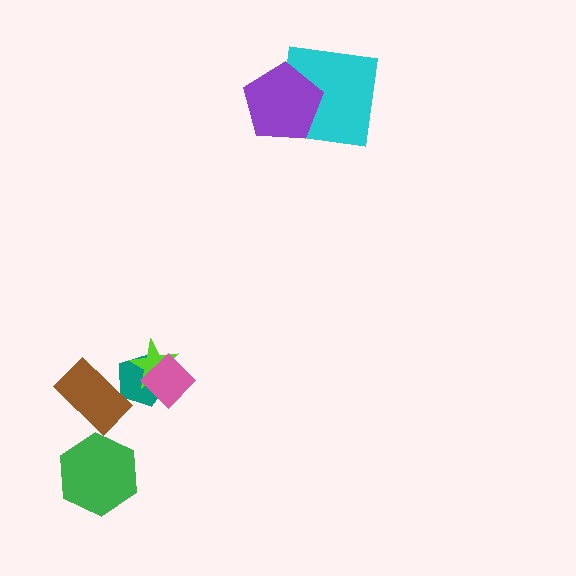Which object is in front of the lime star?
The pink diamond is in front of the lime star.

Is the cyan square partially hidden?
Yes, it is partially covered by another shape.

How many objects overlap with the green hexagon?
0 objects overlap with the green hexagon.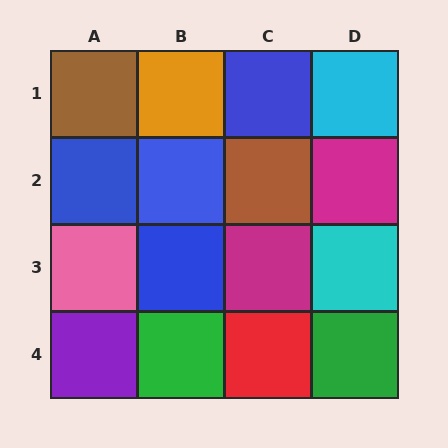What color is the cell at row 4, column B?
Green.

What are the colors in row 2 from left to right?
Blue, blue, brown, magenta.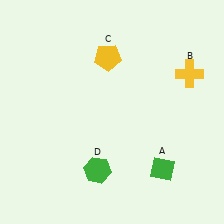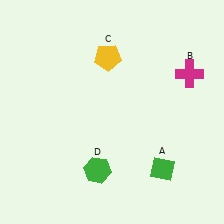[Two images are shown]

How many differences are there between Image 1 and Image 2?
There is 1 difference between the two images.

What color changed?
The cross (B) changed from yellow in Image 1 to magenta in Image 2.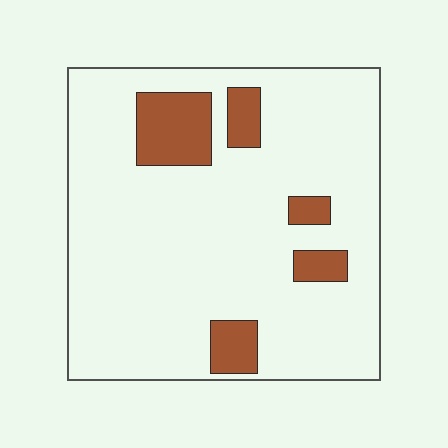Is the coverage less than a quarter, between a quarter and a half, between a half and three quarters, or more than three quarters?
Less than a quarter.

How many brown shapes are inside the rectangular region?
5.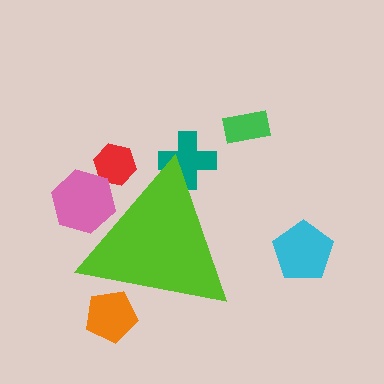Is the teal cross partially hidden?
Yes, the teal cross is partially hidden behind the lime triangle.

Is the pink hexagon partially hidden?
Yes, the pink hexagon is partially hidden behind the lime triangle.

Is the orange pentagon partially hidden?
Yes, the orange pentagon is partially hidden behind the lime triangle.